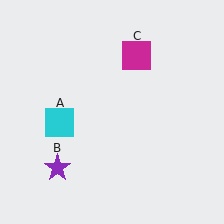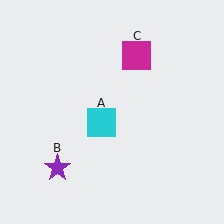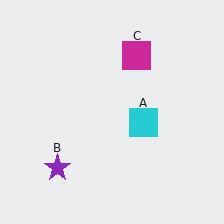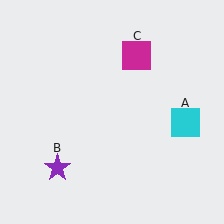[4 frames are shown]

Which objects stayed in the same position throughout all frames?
Purple star (object B) and magenta square (object C) remained stationary.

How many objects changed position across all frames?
1 object changed position: cyan square (object A).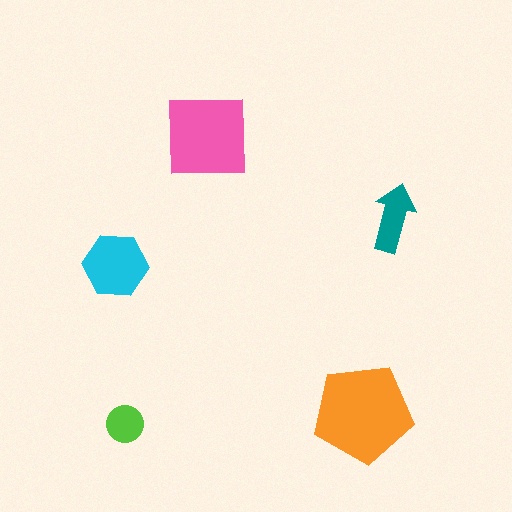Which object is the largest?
The orange pentagon.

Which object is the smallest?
The lime circle.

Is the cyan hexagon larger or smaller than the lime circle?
Larger.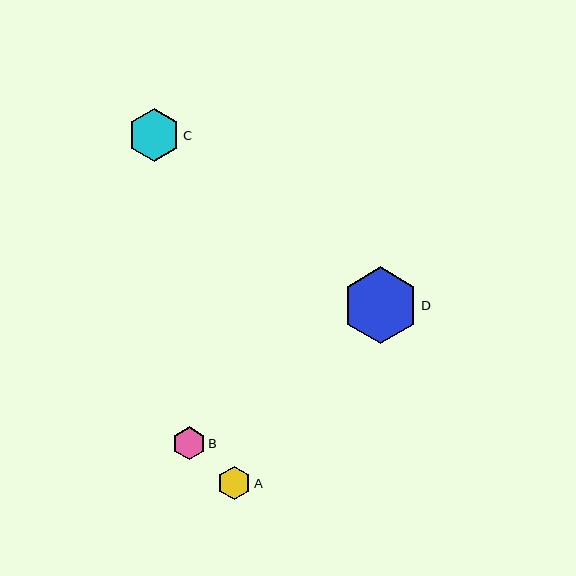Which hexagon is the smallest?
Hexagon B is the smallest with a size of approximately 33 pixels.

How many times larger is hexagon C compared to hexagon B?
Hexagon C is approximately 1.6 times the size of hexagon B.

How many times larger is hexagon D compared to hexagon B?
Hexagon D is approximately 2.3 times the size of hexagon B.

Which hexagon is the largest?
Hexagon D is the largest with a size of approximately 76 pixels.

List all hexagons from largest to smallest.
From largest to smallest: D, C, A, B.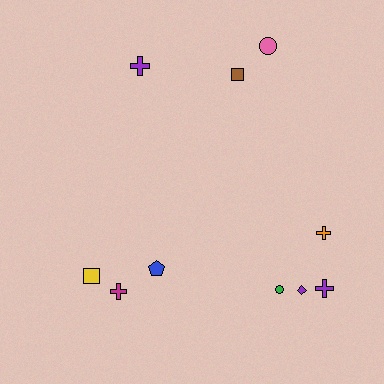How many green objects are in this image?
There is 1 green object.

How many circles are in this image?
There are 2 circles.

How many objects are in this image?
There are 10 objects.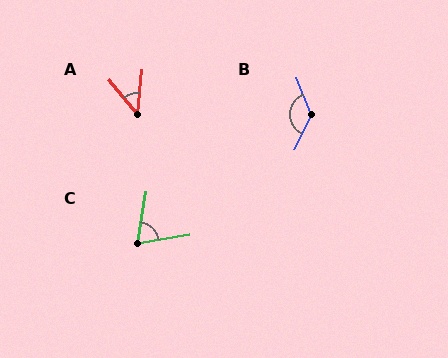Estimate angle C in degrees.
Approximately 70 degrees.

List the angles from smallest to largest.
A (44°), C (70°), B (133°).